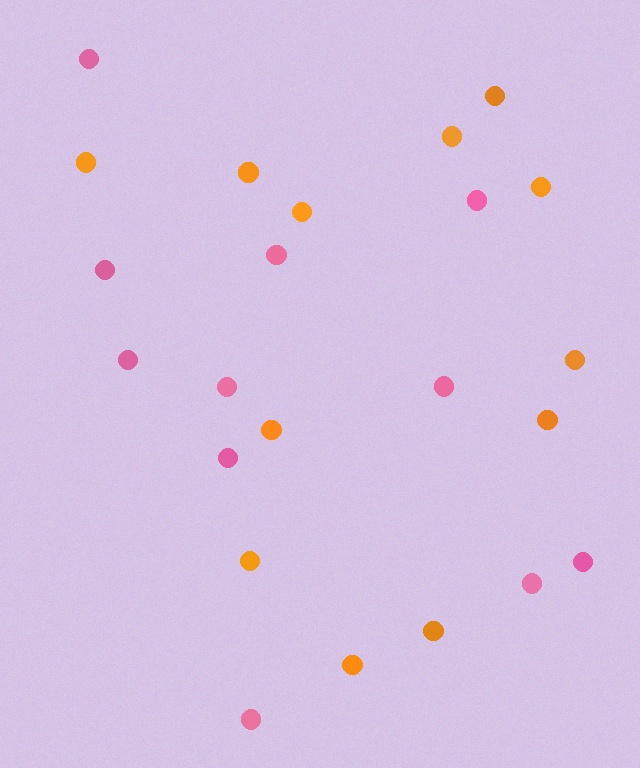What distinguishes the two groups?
There are 2 groups: one group of pink circles (11) and one group of orange circles (12).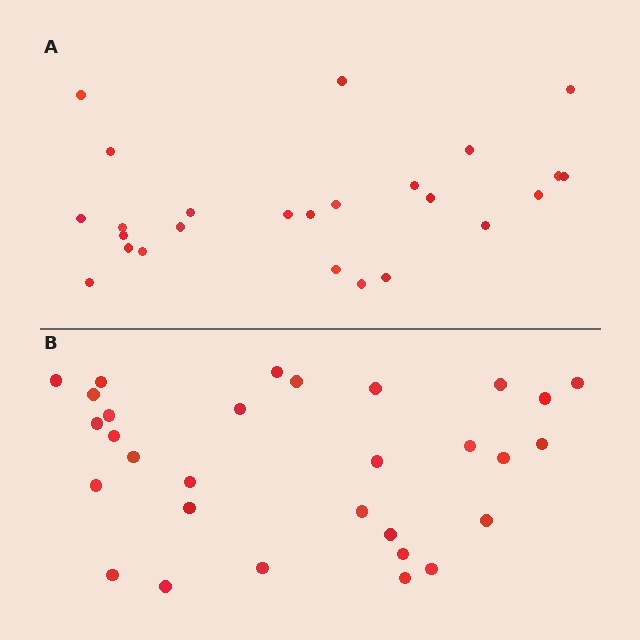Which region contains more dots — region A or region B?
Region B (the bottom region) has more dots.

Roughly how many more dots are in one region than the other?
Region B has about 5 more dots than region A.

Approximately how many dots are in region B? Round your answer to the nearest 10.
About 30 dots.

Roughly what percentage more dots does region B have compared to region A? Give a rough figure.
About 20% more.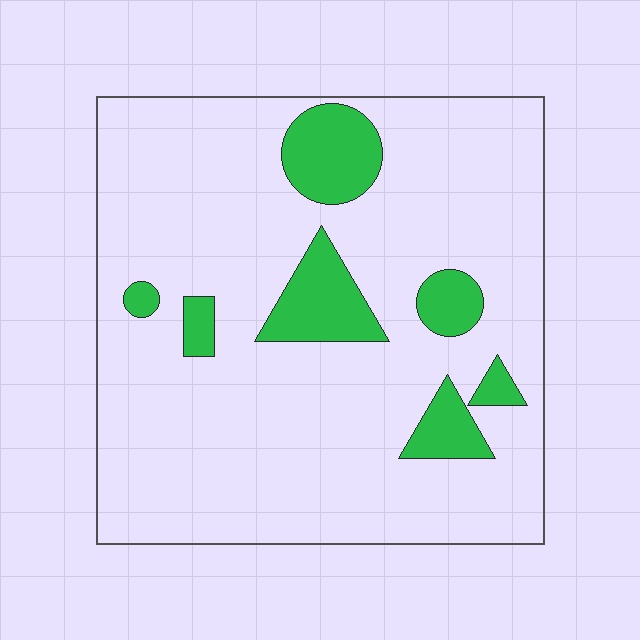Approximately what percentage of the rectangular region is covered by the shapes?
Approximately 15%.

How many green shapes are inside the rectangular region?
7.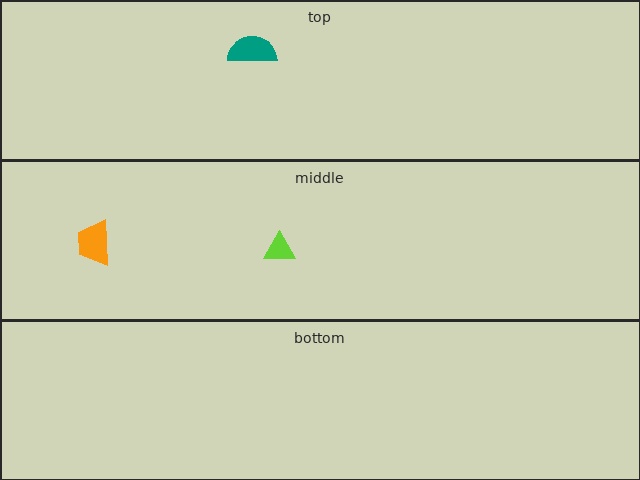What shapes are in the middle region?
The lime triangle, the orange trapezoid.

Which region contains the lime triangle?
The middle region.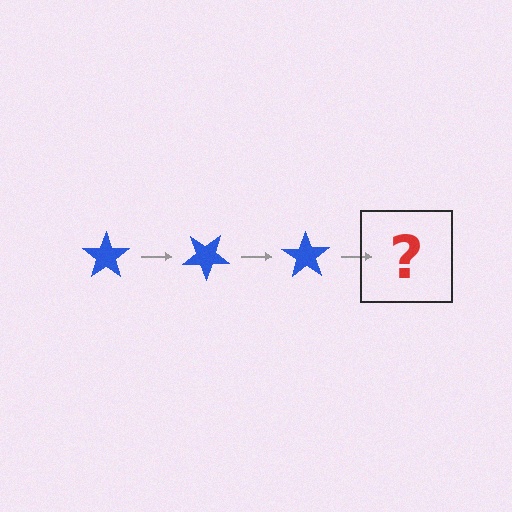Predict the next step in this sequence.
The next step is a blue star rotated 105 degrees.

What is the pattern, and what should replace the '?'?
The pattern is that the star rotates 35 degrees each step. The '?' should be a blue star rotated 105 degrees.